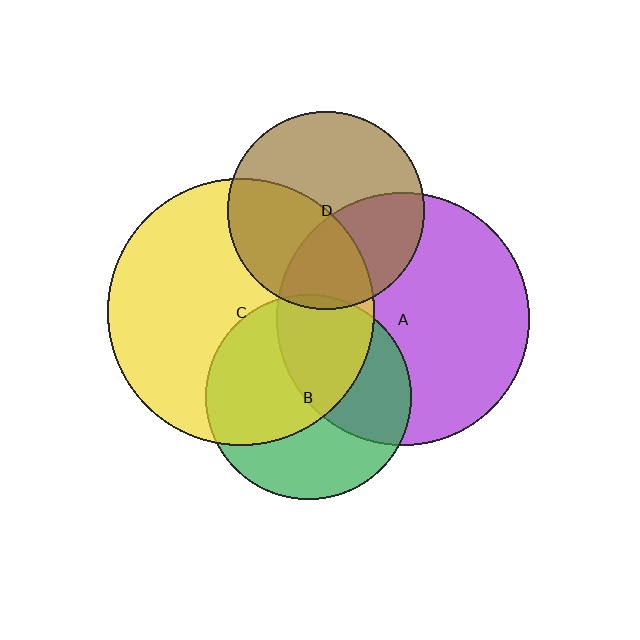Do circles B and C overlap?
Yes.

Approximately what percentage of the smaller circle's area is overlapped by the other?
Approximately 55%.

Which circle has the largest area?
Circle C (yellow).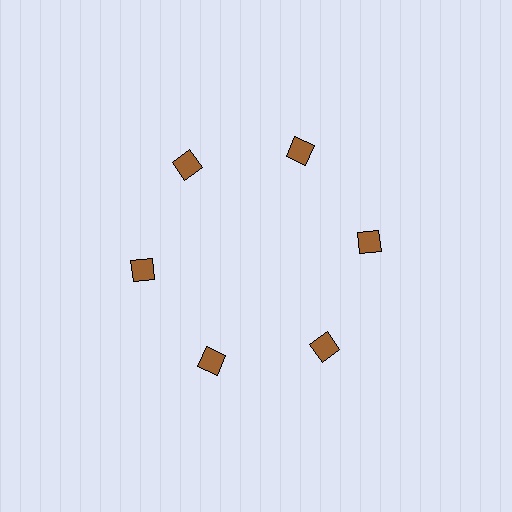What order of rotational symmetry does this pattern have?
This pattern has 6-fold rotational symmetry.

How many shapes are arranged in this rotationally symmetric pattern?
There are 6 shapes, arranged in 6 groups of 1.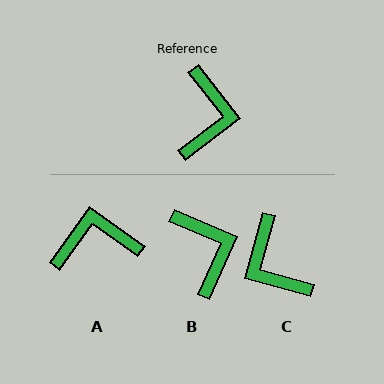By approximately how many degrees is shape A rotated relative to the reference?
Approximately 107 degrees counter-clockwise.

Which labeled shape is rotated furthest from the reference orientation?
C, about 143 degrees away.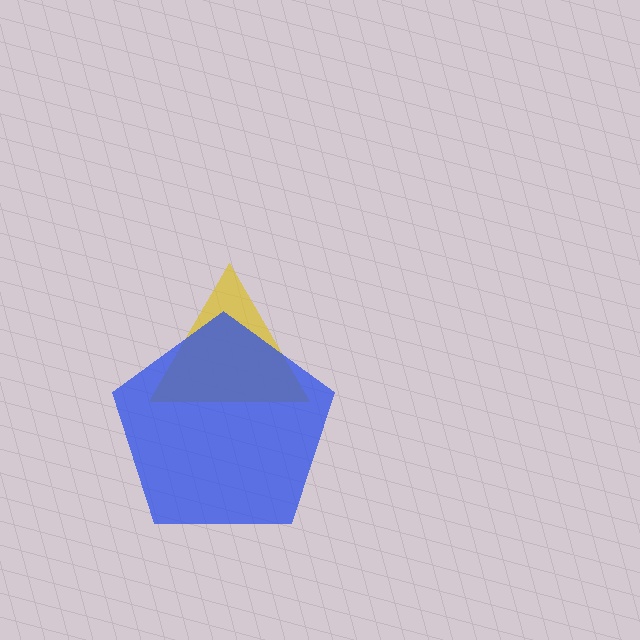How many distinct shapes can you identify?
There are 2 distinct shapes: a yellow triangle, a blue pentagon.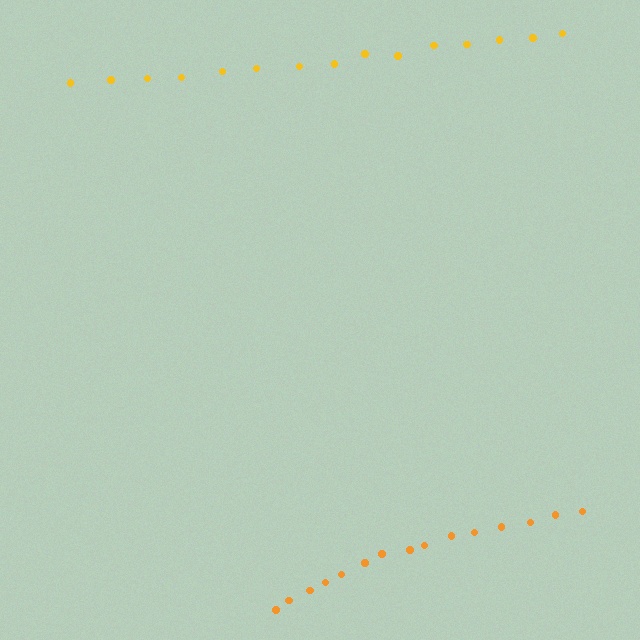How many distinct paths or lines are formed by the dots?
There are 2 distinct paths.